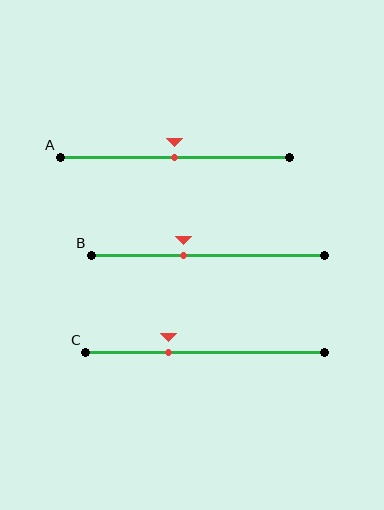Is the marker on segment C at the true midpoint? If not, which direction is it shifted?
No, the marker on segment C is shifted to the left by about 15% of the segment length.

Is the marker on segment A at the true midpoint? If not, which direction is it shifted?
Yes, the marker on segment A is at the true midpoint.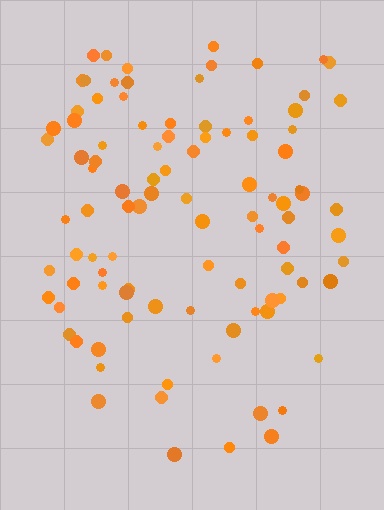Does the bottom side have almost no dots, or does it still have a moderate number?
Still a moderate number, just noticeably fewer than the top.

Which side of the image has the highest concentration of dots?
The top.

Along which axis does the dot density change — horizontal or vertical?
Vertical.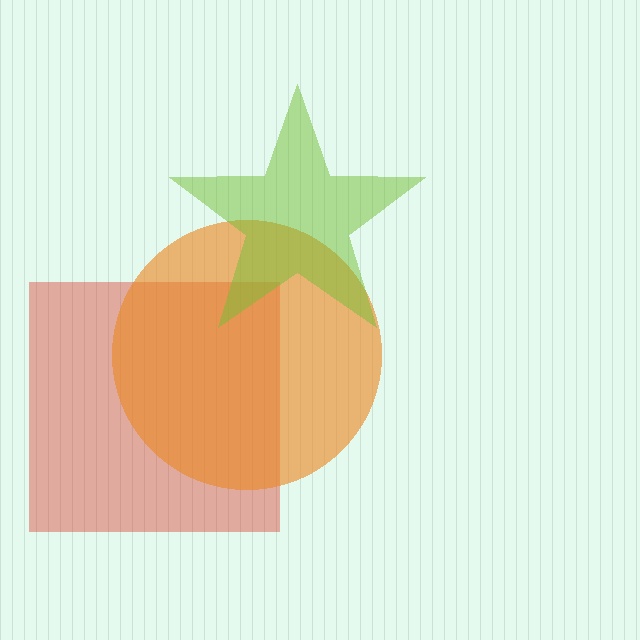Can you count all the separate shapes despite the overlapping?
Yes, there are 3 separate shapes.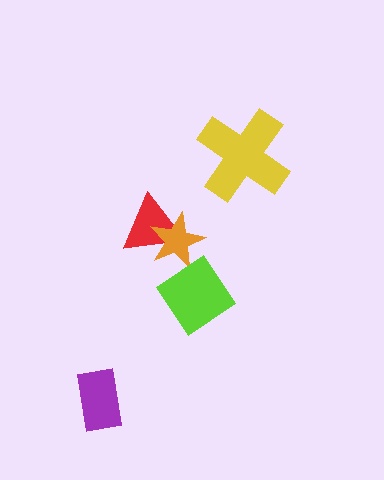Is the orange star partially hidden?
Yes, it is partially covered by another shape.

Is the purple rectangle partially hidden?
No, no other shape covers it.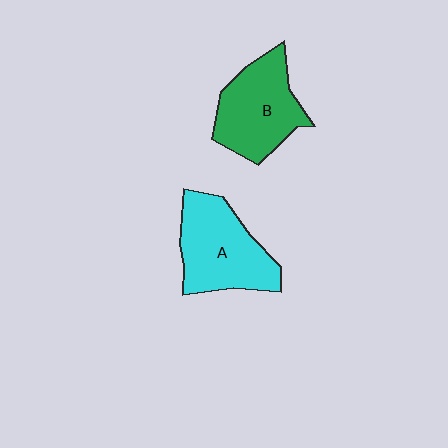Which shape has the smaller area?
Shape B (green).